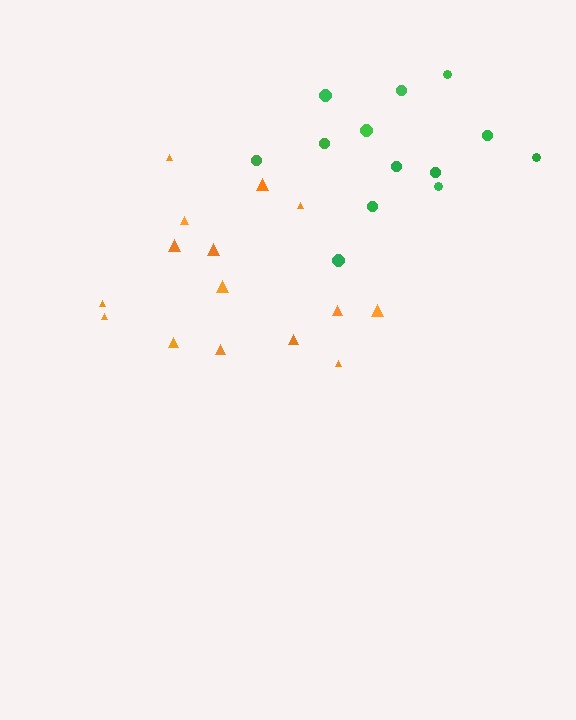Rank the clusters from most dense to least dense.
orange, green.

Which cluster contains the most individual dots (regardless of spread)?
Orange (15).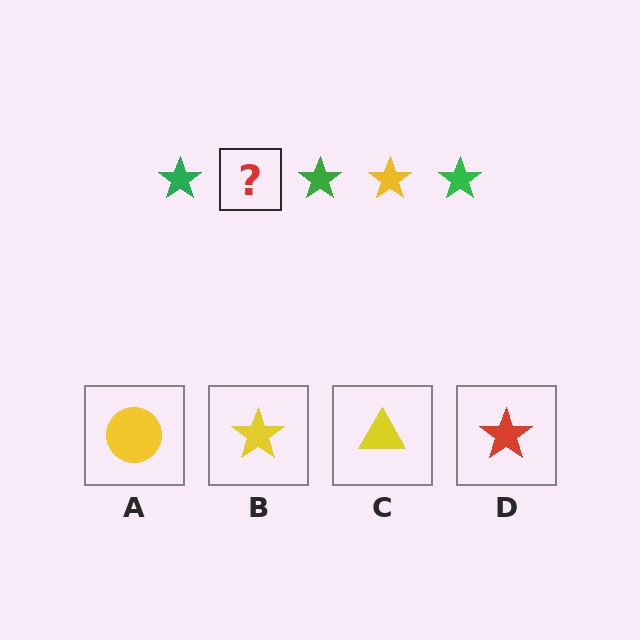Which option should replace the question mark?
Option B.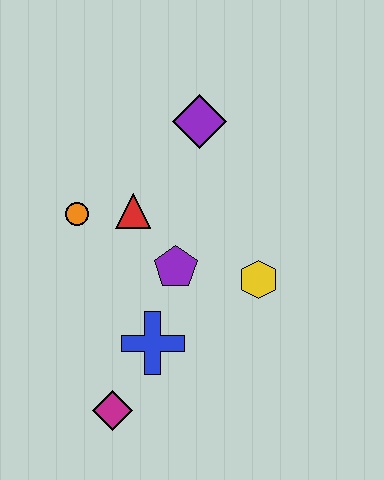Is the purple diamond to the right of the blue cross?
Yes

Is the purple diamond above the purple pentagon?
Yes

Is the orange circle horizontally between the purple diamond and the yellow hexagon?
No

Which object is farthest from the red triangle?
The magenta diamond is farthest from the red triangle.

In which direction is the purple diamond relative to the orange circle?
The purple diamond is to the right of the orange circle.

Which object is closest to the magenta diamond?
The blue cross is closest to the magenta diamond.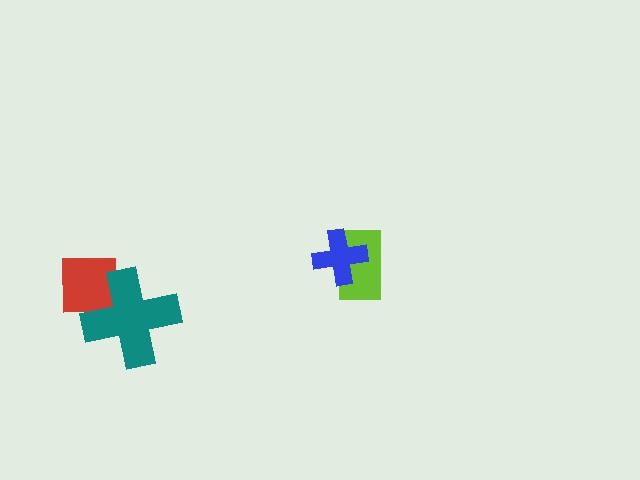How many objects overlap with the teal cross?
1 object overlaps with the teal cross.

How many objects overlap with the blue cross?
1 object overlaps with the blue cross.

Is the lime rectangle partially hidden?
Yes, it is partially covered by another shape.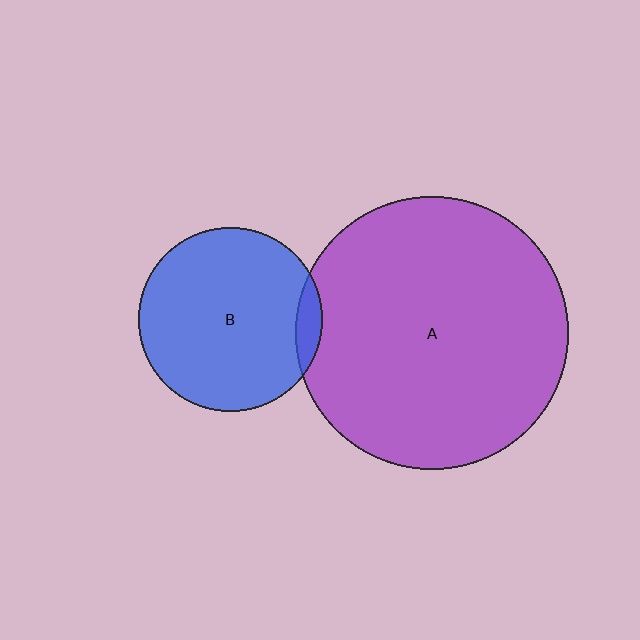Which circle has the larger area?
Circle A (purple).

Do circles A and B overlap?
Yes.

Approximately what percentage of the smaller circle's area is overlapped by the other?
Approximately 5%.